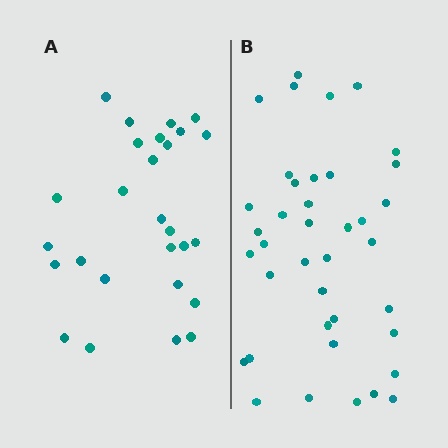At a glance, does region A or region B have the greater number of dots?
Region B (the right region) has more dots.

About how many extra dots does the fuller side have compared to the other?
Region B has roughly 12 or so more dots than region A.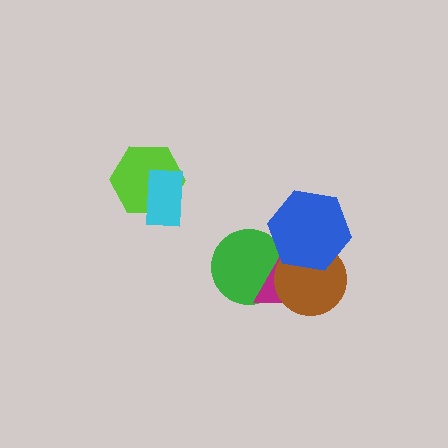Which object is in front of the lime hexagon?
The cyan rectangle is in front of the lime hexagon.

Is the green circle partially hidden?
Yes, it is partially covered by another shape.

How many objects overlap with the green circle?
3 objects overlap with the green circle.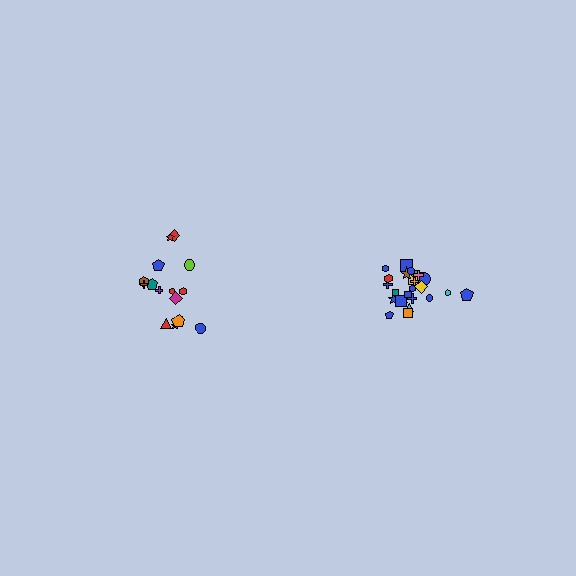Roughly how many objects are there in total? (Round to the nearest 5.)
Roughly 40 objects in total.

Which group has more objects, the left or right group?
The right group.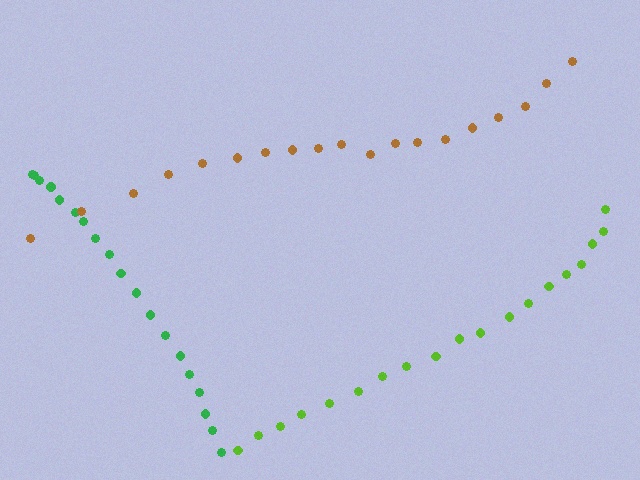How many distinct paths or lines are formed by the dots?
There are 3 distinct paths.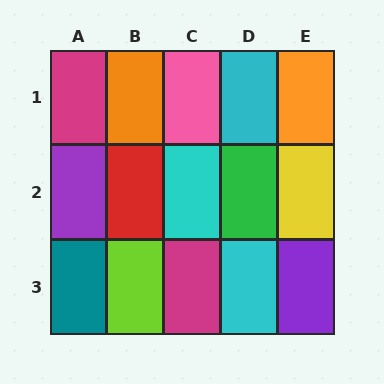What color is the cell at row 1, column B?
Orange.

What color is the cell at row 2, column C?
Cyan.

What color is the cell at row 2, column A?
Purple.